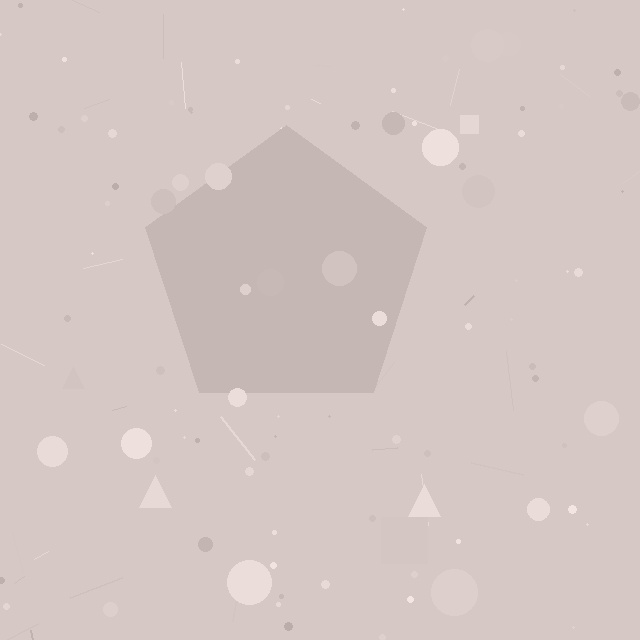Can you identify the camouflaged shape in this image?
The camouflaged shape is a pentagon.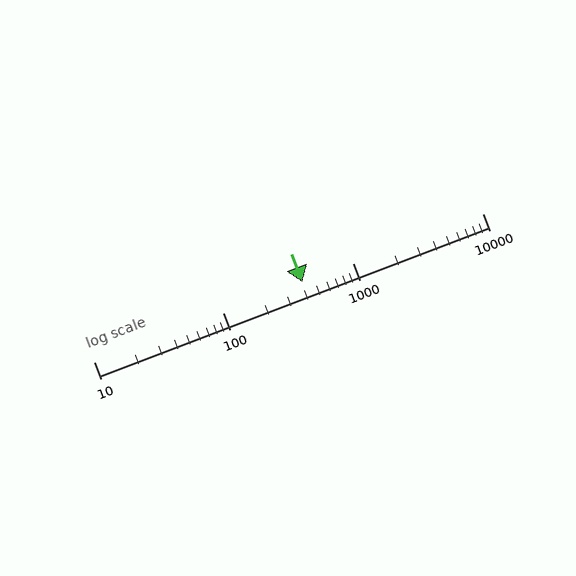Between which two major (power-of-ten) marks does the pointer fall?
The pointer is between 100 and 1000.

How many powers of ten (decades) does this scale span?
The scale spans 3 decades, from 10 to 10000.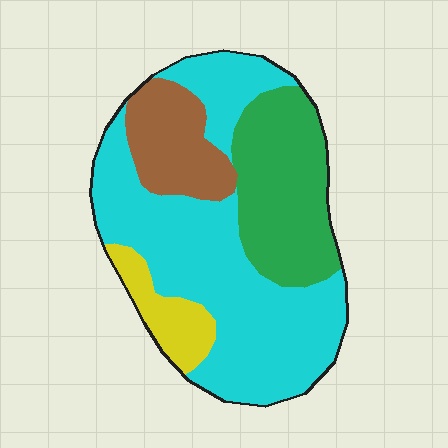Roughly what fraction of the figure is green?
Green covers 25% of the figure.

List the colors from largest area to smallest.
From largest to smallest: cyan, green, brown, yellow.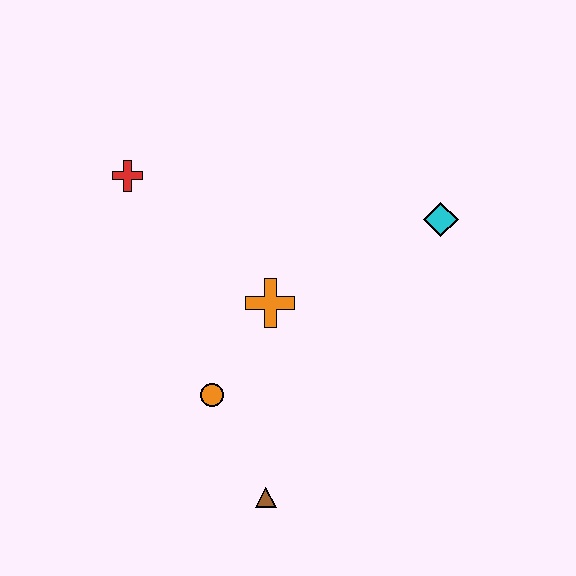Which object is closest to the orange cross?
The orange circle is closest to the orange cross.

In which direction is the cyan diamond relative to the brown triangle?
The cyan diamond is above the brown triangle.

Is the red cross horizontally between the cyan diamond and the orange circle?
No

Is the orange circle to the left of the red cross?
No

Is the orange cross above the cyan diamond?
No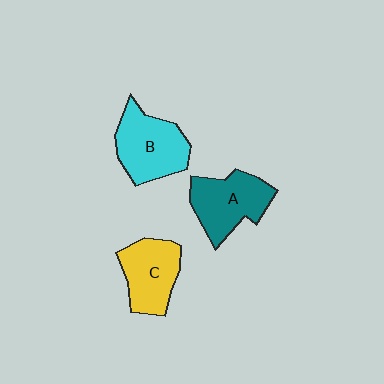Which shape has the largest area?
Shape B (cyan).